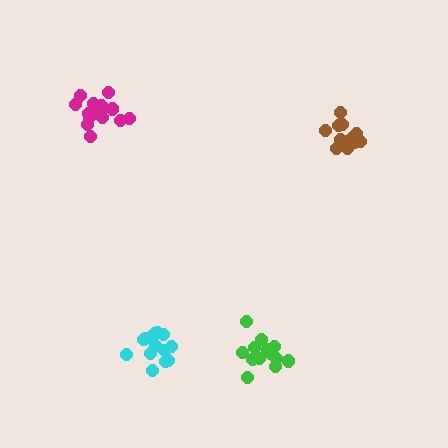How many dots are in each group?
Group 1: 14 dots, Group 2: 12 dots, Group 3: 14 dots, Group 4: 13 dots (53 total).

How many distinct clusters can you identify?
There are 4 distinct clusters.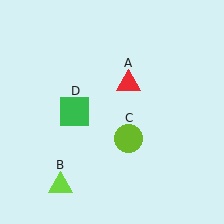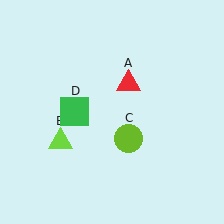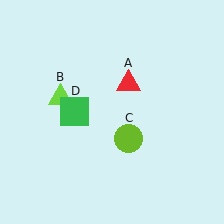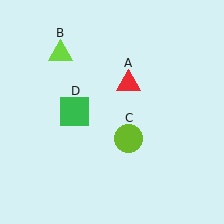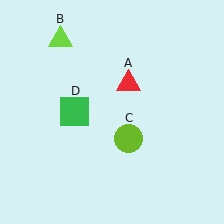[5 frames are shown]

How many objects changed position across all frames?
1 object changed position: lime triangle (object B).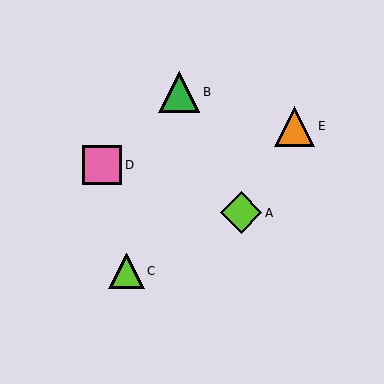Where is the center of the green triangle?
The center of the green triangle is at (179, 92).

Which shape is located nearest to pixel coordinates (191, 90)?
The green triangle (labeled B) at (179, 92) is nearest to that location.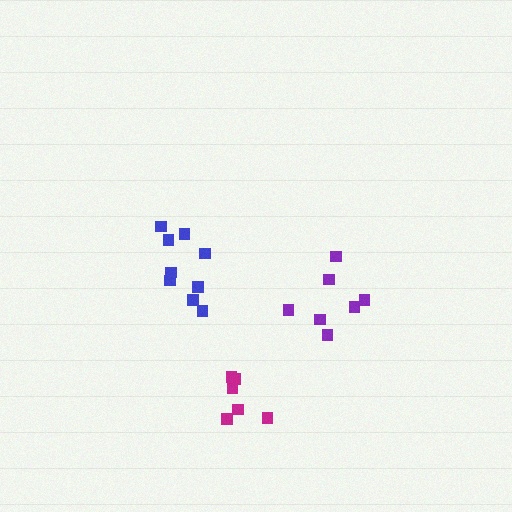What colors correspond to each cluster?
The clusters are colored: blue, magenta, purple.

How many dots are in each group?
Group 1: 9 dots, Group 2: 6 dots, Group 3: 7 dots (22 total).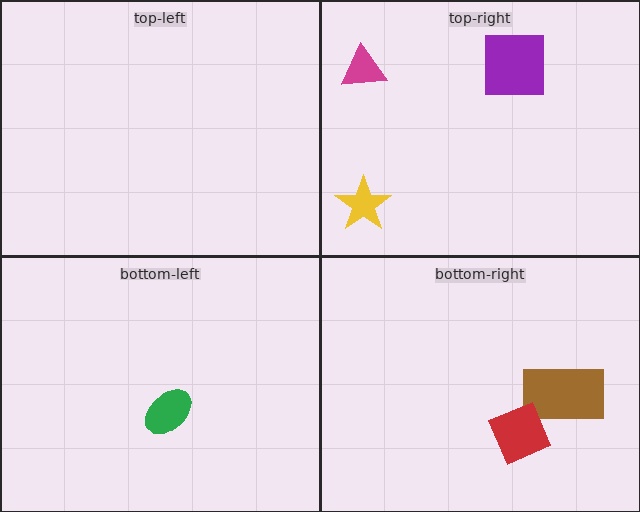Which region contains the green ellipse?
The bottom-left region.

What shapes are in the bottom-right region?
The brown rectangle, the red diamond.